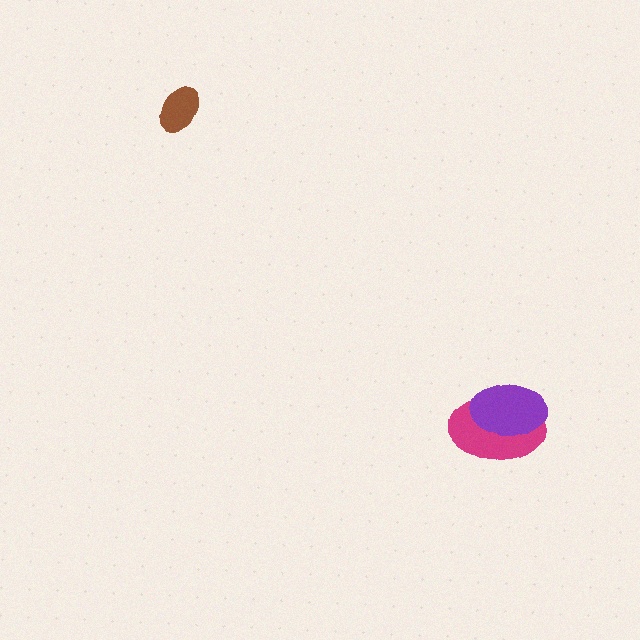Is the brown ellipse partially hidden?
No, no other shape covers it.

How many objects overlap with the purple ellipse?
1 object overlaps with the purple ellipse.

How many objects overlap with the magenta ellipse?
1 object overlaps with the magenta ellipse.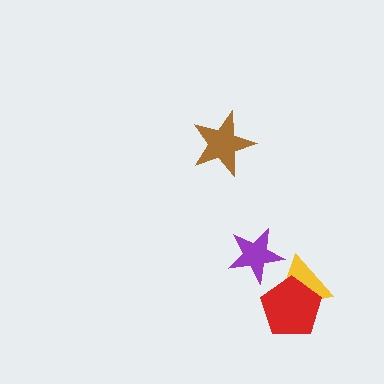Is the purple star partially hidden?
Yes, it is partially covered by another shape.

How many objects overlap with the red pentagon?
1 object overlaps with the red pentagon.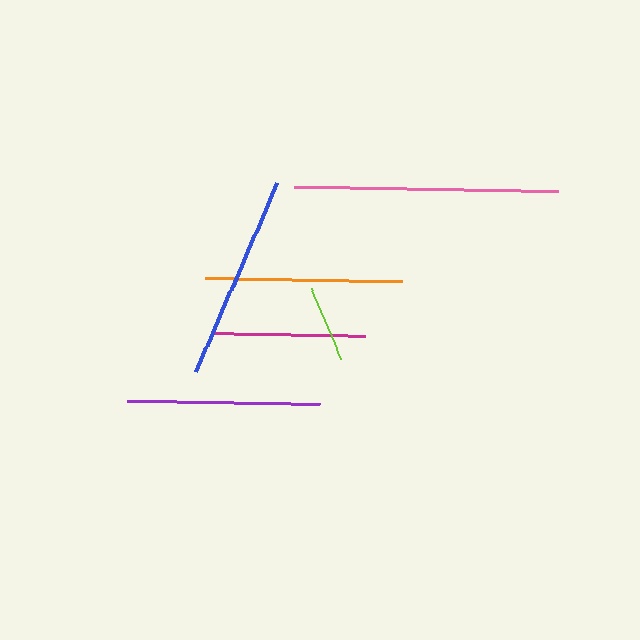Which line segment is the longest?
The pink line is the longest at approximately 264 pixels.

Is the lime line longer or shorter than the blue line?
The blue line is longer than the lime line.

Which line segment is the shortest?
The lime line is the shortest at approximately 78 pixels.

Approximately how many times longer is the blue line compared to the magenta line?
The blue line is approximately 1.4 times the length of the magenta line.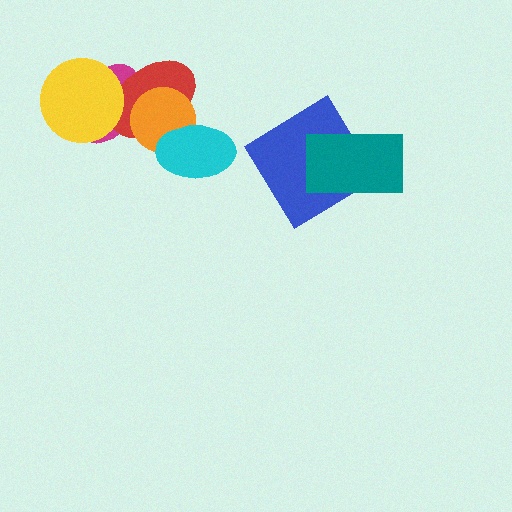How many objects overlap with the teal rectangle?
1 object overlaps with the teal rectangle.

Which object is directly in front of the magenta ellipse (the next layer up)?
The red ellipse is directly in front of the magenta ellipse.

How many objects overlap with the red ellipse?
4 objects overlap with the red ellipse.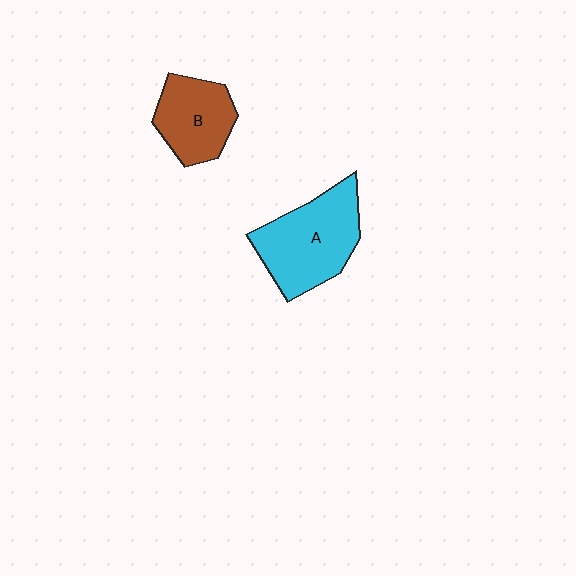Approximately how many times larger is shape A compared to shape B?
Approximately 1.4 times.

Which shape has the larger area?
Shape A (cyan).